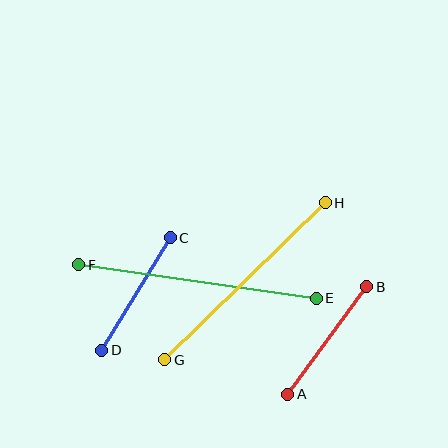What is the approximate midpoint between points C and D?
The midpoint is at approximately (136, 294) pixels.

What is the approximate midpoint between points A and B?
The midpoint is at approximately (327, 340) pixels.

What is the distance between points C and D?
The distance is approximately 132 pixels.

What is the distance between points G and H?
The distance is approximately 225 pixels.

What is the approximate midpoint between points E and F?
The midpoint is at approximately (197, 282) pixels.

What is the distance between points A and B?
The distance is approximately 133 pixels.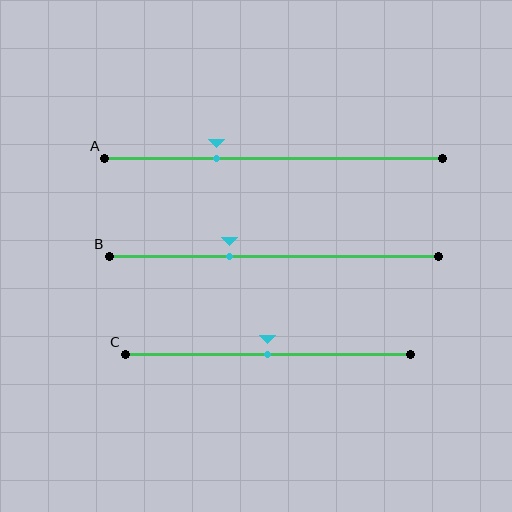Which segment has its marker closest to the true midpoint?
Segment C has its marker closest to the true midpoint.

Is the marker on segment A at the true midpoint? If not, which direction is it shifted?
No, the marker on segment A is shifted to the left by about 17% of the segment length.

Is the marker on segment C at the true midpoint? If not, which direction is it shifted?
Yes, the marker on segment C is at the true midpoint.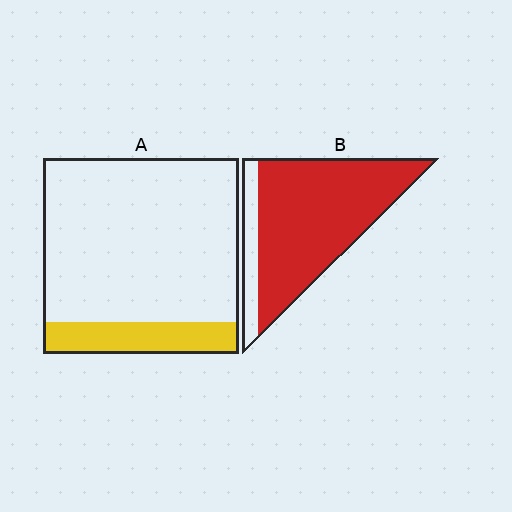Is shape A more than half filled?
No.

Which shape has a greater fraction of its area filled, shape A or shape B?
Shape B.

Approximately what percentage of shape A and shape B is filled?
A is approximately 15% and B is approximately 85%.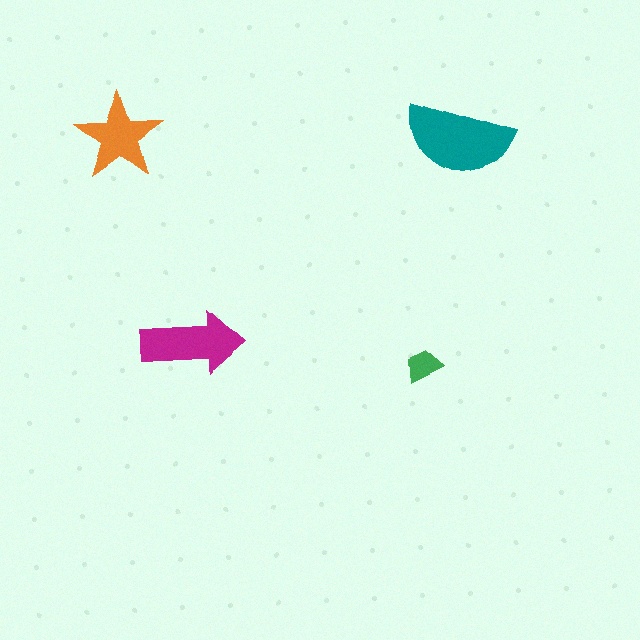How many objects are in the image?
There are 4 objects in the image.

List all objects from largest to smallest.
The teal semicircle, the magenta arrow, the orange star, the green trapezoid.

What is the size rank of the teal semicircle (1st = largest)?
1st.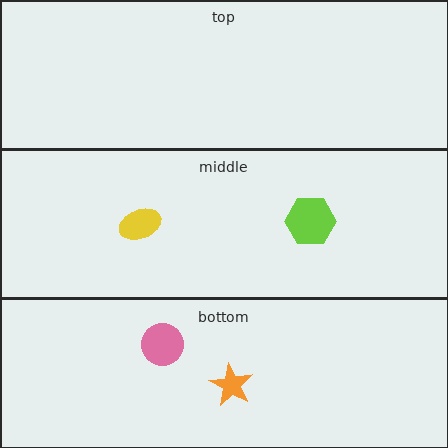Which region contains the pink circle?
The bottom region.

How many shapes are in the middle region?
2.